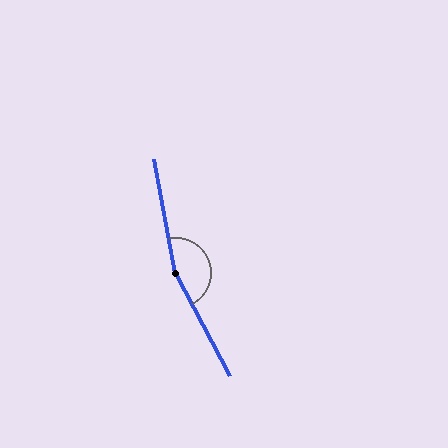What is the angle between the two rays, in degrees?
Approximately 163 degrees.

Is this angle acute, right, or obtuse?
It is obtuse.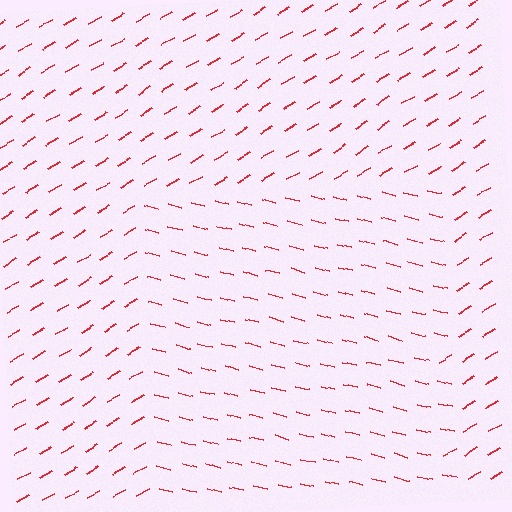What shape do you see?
I see a rectangle.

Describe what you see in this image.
The image is filled with small red line segments. A rectangle region in the image has lines oriented differently from the surrounding lines, creating a visible texture boundary.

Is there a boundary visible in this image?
Yes, there is a texture boundary formed by a change in line orientation.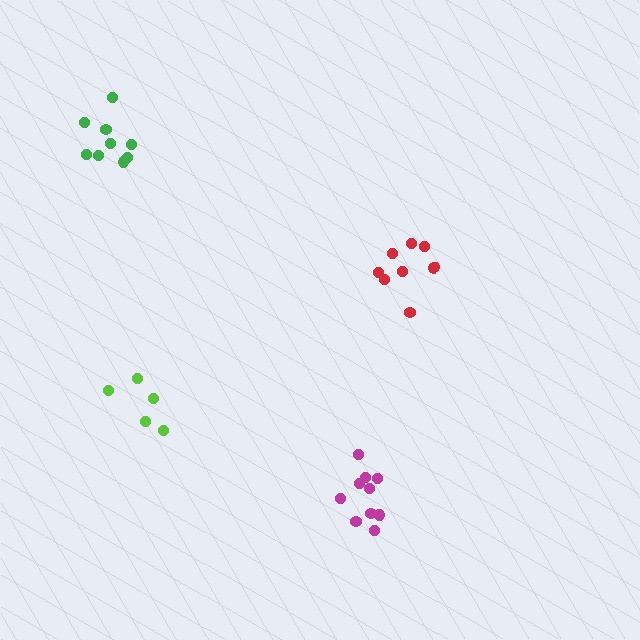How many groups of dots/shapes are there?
There are 4 groups.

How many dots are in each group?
Group 1: 8 dots, Group 2: 10 dots, Group 3: 9 dots, Group 4: 5 dots (32 total).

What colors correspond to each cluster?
The clusters are colored: red, magenta, green, lime.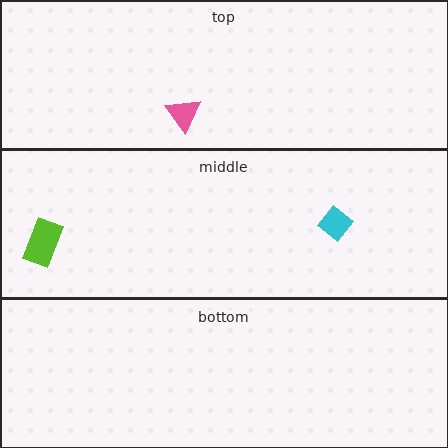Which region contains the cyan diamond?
The middle region.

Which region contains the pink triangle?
The top region.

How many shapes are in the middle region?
2.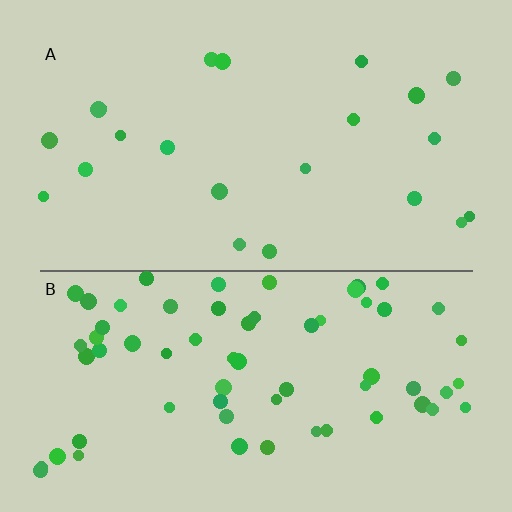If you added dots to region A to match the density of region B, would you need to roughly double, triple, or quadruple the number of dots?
Approximately triple.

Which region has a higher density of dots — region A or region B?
B (the bottom).